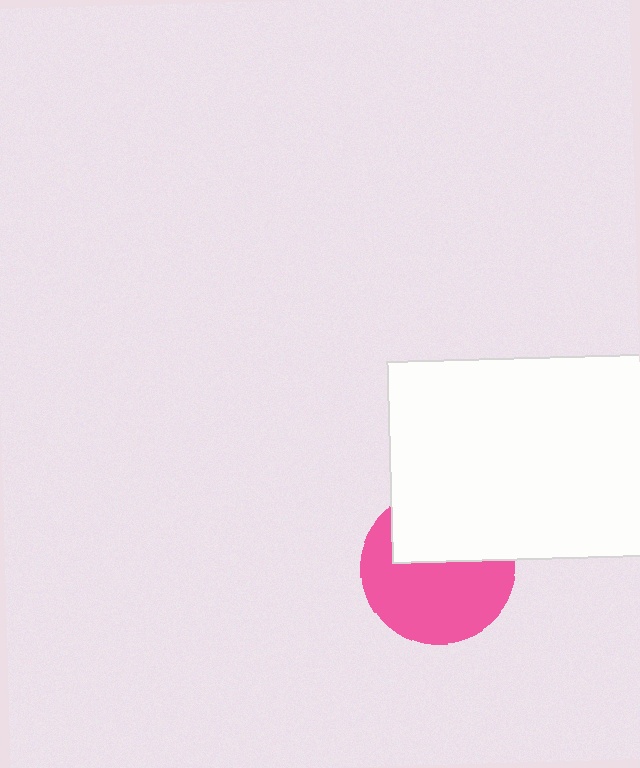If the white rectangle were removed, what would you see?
You would see the complete pink circle.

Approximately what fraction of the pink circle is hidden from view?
Roughly 39% of the pink circle is hidden behind the white rectangle.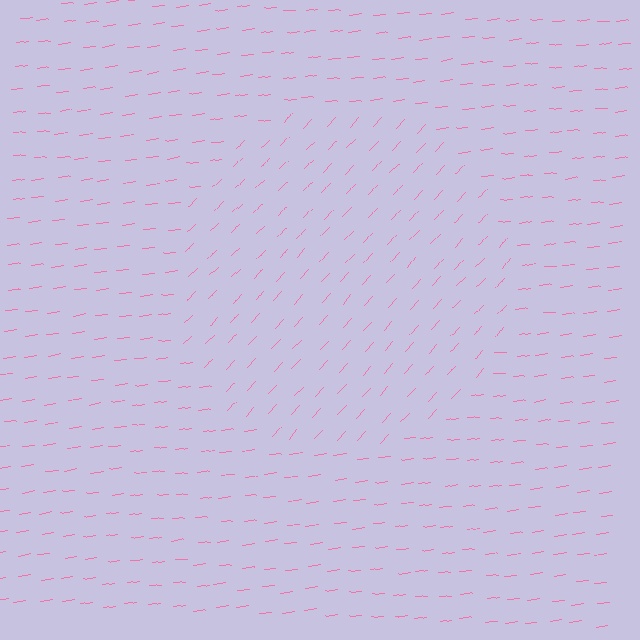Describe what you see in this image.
The image is filled with small pink line segments. A circle region in the image has lines oriented differently from the surrounding lines, creating a visible texture boundary.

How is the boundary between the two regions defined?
The boundary is defined purely by a change in line orientation (approximately 40 degrees difference). All lines are the same color and thickness.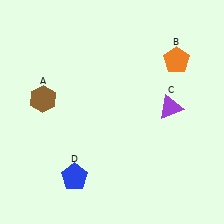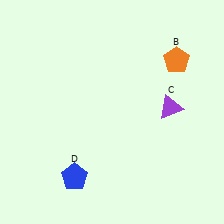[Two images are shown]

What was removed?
The brown hexagon (A) was removed in Image 2.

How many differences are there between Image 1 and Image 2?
There is 1 difference between the two images.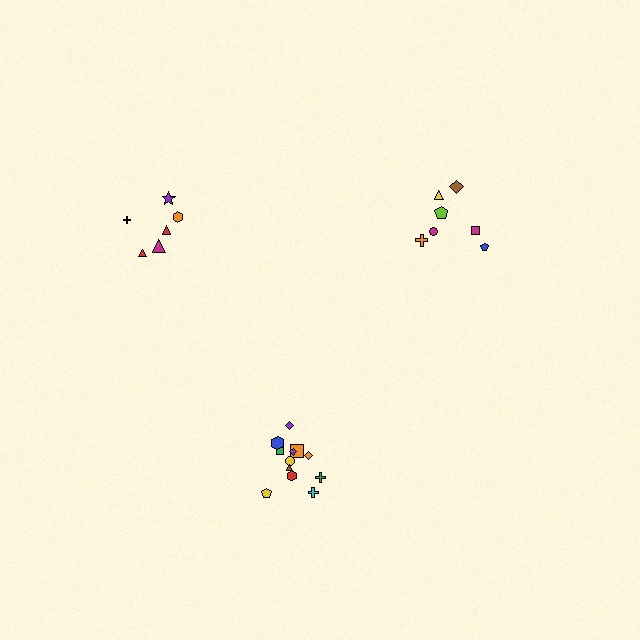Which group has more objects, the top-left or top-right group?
The top-right group.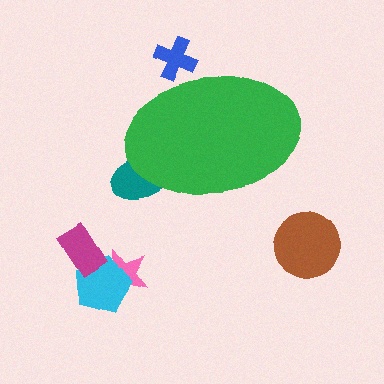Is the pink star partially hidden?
No, the pink star is fully visible.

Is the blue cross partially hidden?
Yes, the blue cross is partially hidden behind the green ellipse.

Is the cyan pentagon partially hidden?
No, the cyan pentagon is fully visible.